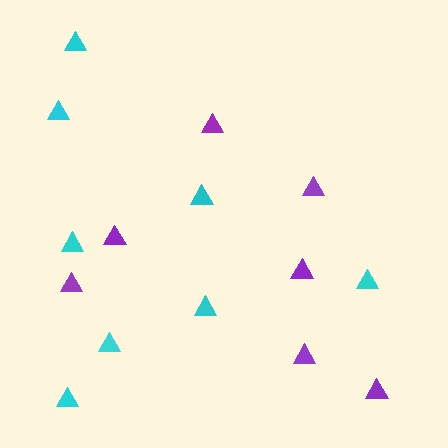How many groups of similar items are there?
There are 2 groups: one group of purple triangles (7) and one group of cyan triangles (8).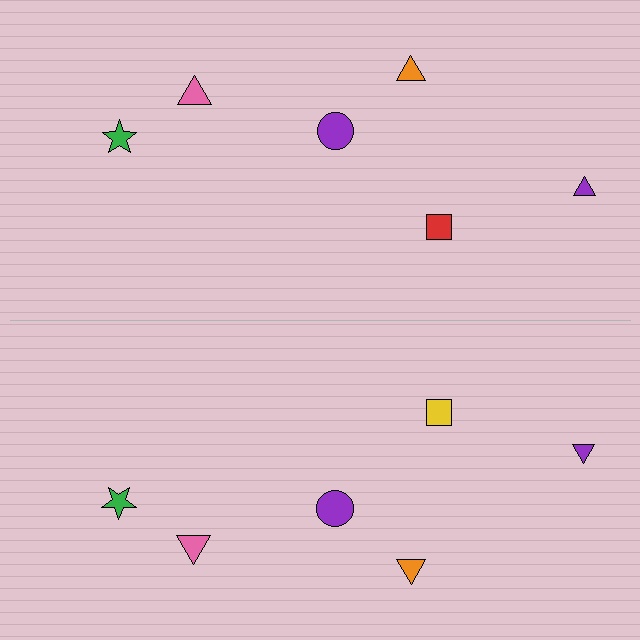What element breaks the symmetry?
The yellow square on the bottom side breaks the symmetry — its mirror counterpart is red.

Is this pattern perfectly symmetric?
No, the pattern is not perfectly symmetric. The yellow square on the bottom side breaks the symmetry — its mirror counterpart is red.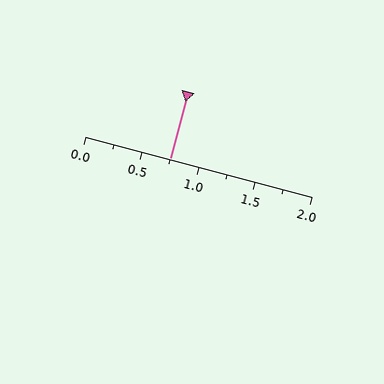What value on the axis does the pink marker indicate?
The marker indicates approximately 0.75.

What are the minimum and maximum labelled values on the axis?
The axis runs from 0.0 to 2.0.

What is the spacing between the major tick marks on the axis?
The major ticks are spaced 0.5 apart.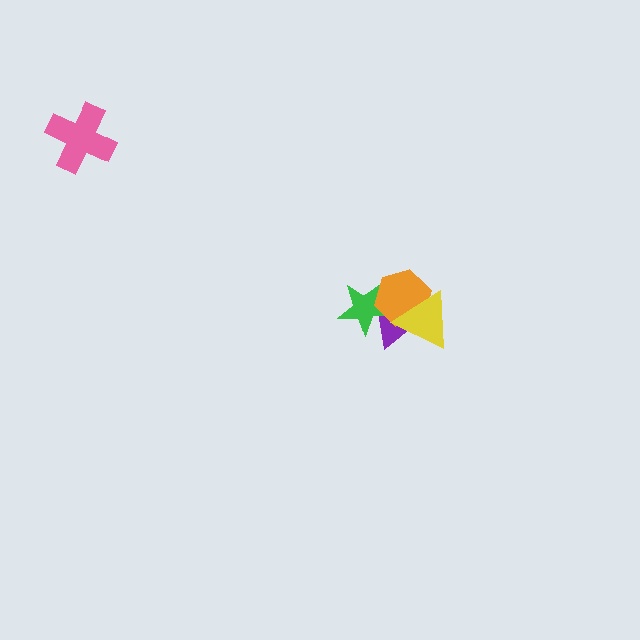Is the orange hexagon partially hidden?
Yes, it is partially covered by another shape.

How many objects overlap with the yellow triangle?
2 objects overlap with the yellow triangle.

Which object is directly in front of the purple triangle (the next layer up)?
The green star is directly in front of the purple triangle.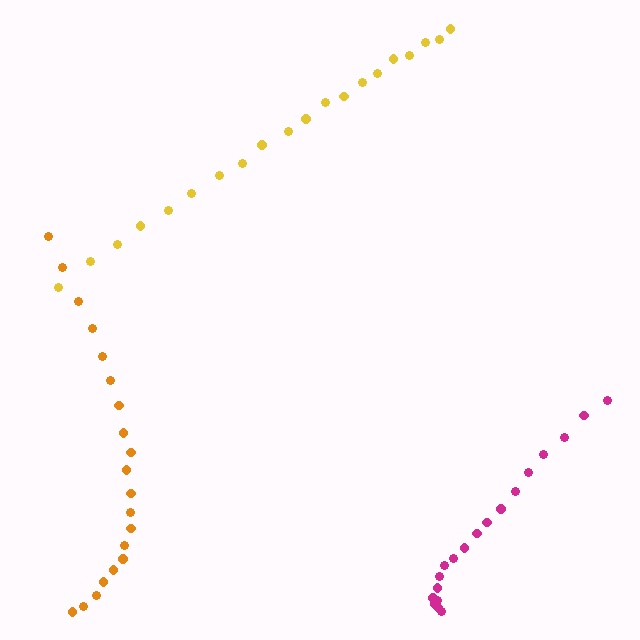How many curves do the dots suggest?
There are 3 distinct paths.